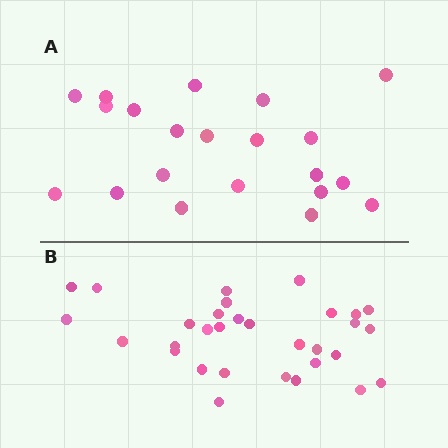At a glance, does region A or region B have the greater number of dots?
Region B (the bottom region) has more dots.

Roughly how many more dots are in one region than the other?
Region B has roughly 10 or so more dots than region A.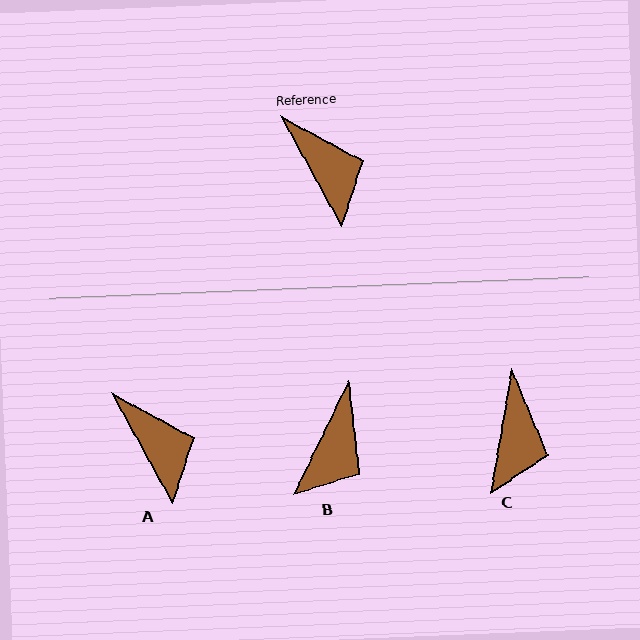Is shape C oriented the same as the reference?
No, it is off by about 38 degrees.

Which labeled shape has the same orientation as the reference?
A.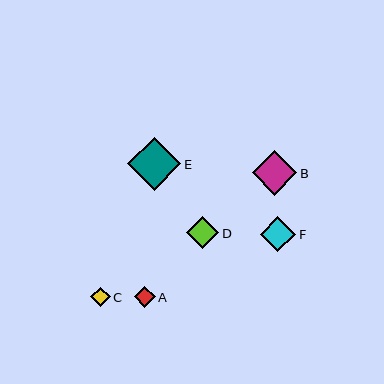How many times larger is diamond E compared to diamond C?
Diamond E is approximately 2.7 times the size of diamond C.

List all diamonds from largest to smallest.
From largest to smallest: E, B, F, D, A, C.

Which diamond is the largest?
Diamond E is the largest with a size of approximately 53 pixels.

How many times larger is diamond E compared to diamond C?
Diamond E is approximately 2.7 times the size of diamond C.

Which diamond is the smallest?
Diamond C is the smallest with a size of approximately 20 pixels.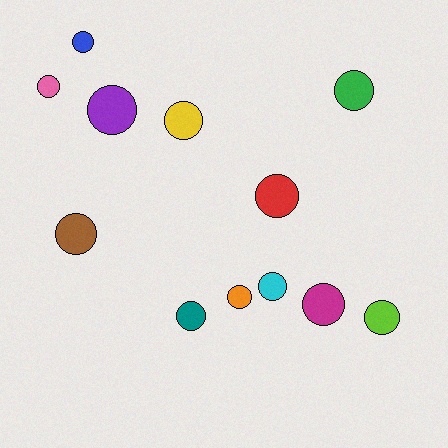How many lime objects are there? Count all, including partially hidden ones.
There is 1 lime object.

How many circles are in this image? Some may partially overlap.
There are 12 circles.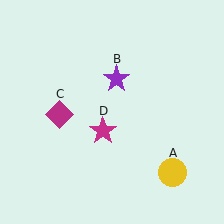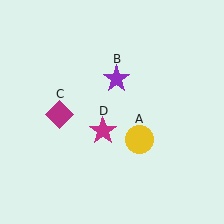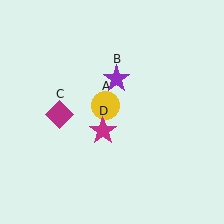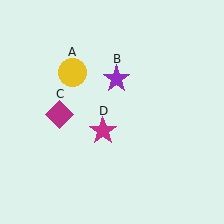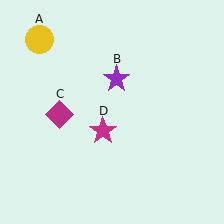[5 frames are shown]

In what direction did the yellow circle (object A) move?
The yellow circle (object A) moved up and to the left.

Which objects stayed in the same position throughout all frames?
Purple star (object B) and magenta diamond (object C) and magenta star (object D) remained stationary.